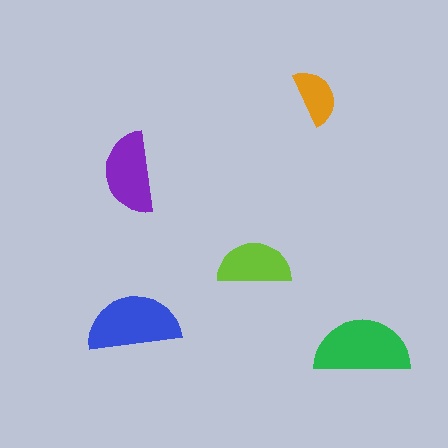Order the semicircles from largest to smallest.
the green one, the blue one, the purple one, the lime one, the orange one.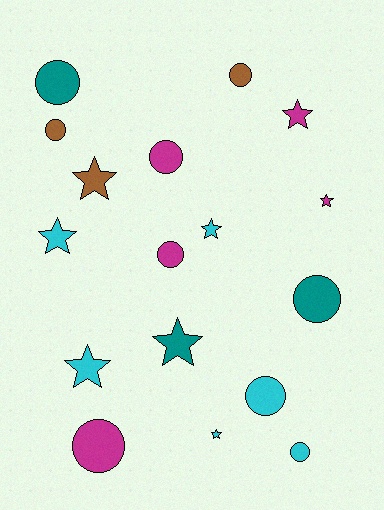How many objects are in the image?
There are 17 objects.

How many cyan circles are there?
There are 2 cyan circles.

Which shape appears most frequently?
Circle, with 9 objects.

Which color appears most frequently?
Cyan, with 6 objects.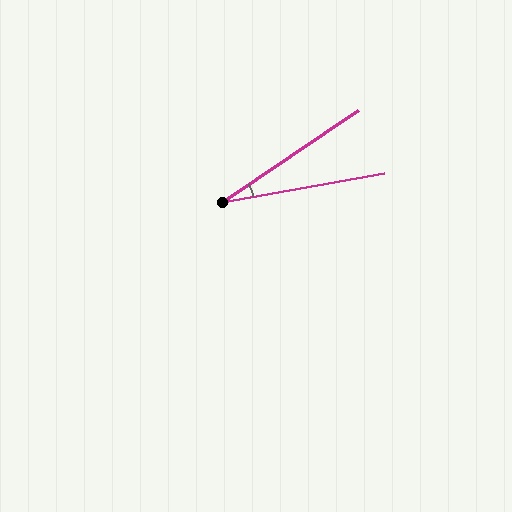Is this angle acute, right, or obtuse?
It is acute.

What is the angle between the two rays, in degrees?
Approximately 24 degrees.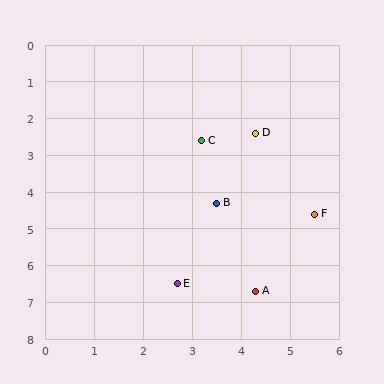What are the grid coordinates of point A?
Point A is at approximately (4.3, 6.7).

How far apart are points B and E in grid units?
Points B and E are about 2.3 grid units apart.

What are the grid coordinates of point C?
Point C is at approximately (3.2, 2.6).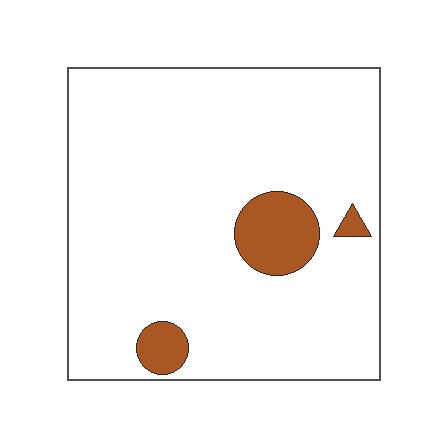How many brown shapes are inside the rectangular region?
3.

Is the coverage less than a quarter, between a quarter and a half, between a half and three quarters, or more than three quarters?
Less than a quarter.